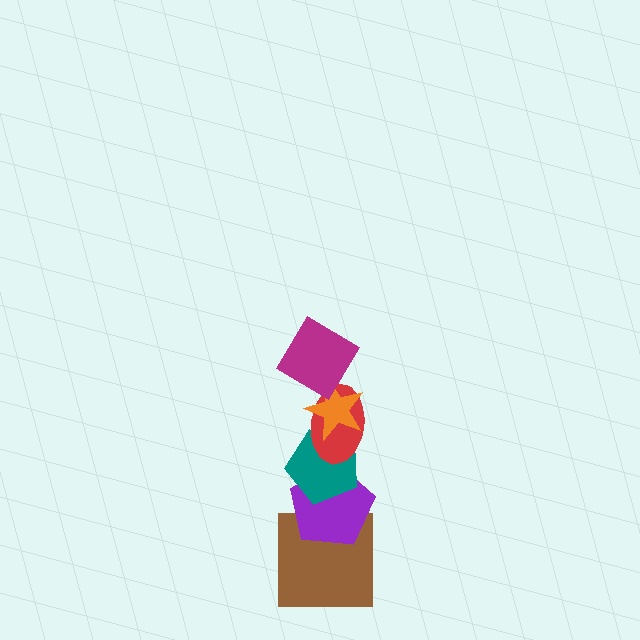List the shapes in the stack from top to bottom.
From top to bottom: the magenta diamond, the orange star, the red ellipse, the teal pentagon, the purple pentagon, the brown square.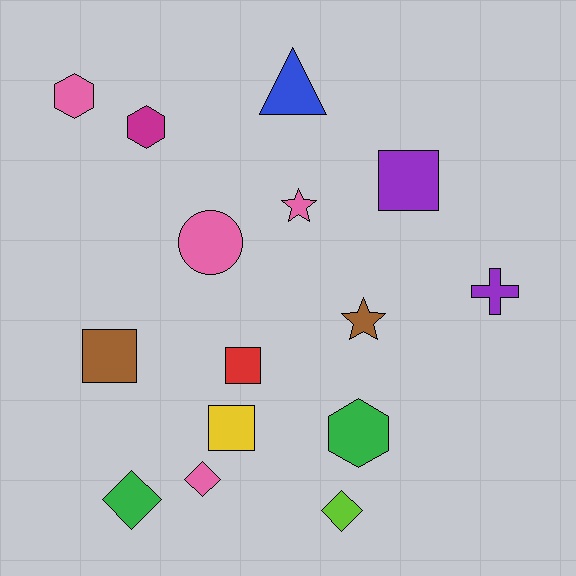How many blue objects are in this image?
There is 1 blue object.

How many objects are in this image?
There are 15 objects.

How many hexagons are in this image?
There are 3 hexagons.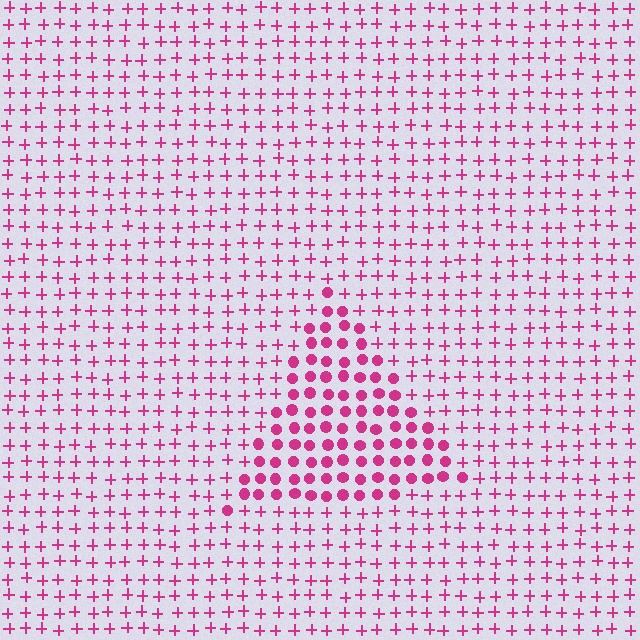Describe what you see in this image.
The image is filled with small magenta elements arranged in a uniform grid. A triangle-shaped region contains circles, while the surrounding area contains plus signs. The boundary is defined purely by the change in element shape.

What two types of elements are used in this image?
The image uses circles inside the triangle region and plus signs outside it.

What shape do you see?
I see a triangle.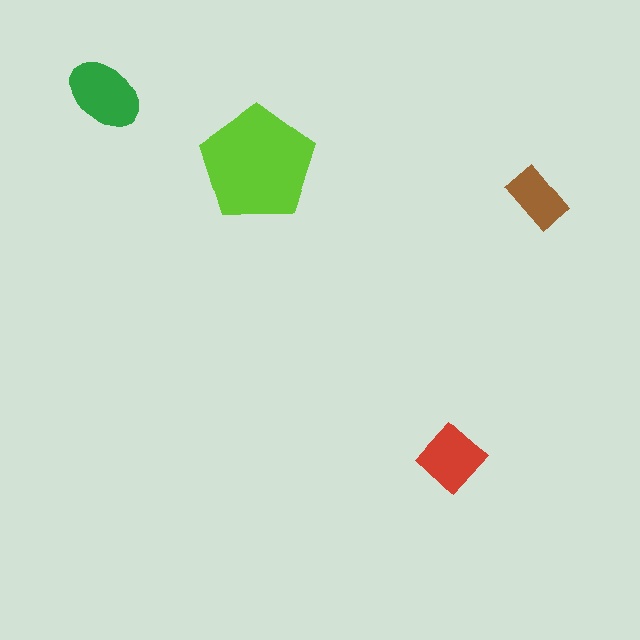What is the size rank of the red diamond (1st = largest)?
3rd.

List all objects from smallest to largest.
The brown rectangle, the red diamond, the green ellipse, the lime pentagon.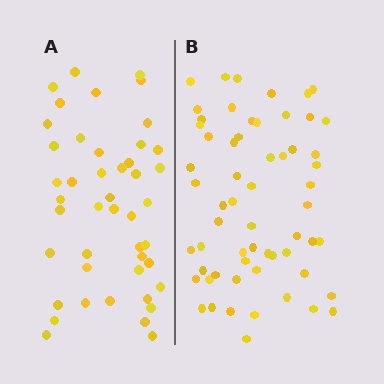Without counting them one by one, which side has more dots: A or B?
Region B (the right region) has more dots.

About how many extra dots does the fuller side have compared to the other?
Region B has approximately 15 more dots than region A.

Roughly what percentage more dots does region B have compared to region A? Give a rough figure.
About 35% more.